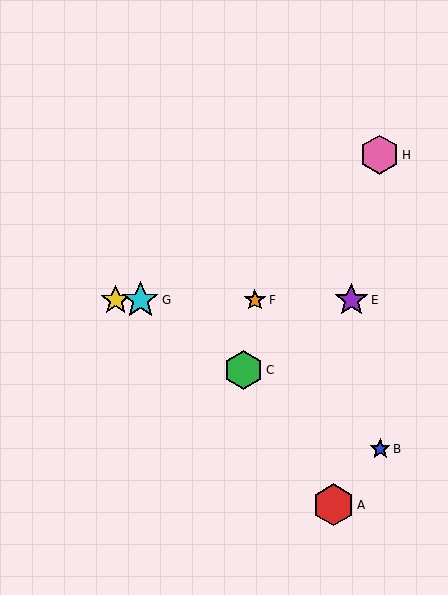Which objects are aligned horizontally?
Objects D, E, F, G are aligned horizontally.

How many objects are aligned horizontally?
4 objects (D, E, F, G) are aligned horizontally.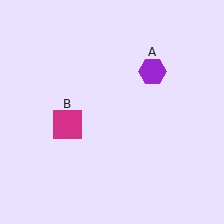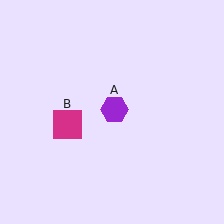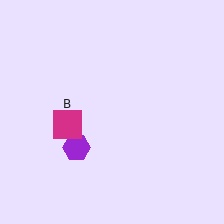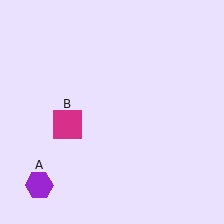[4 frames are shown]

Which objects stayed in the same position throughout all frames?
Magenta square (object B) remained stationary.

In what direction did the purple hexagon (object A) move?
The purple hexagon (object A) moved down and to the left.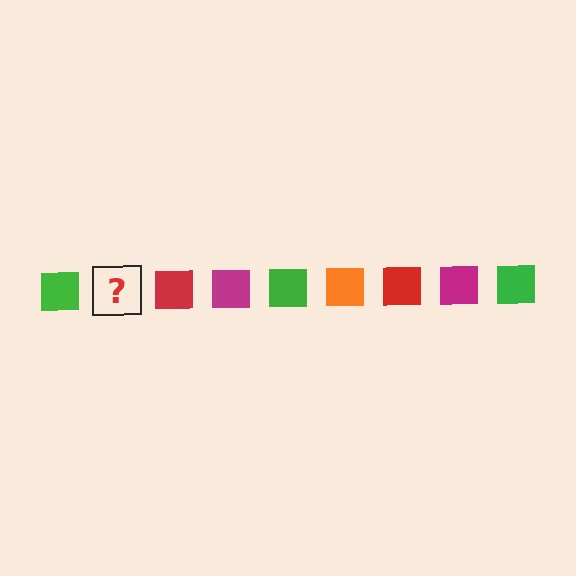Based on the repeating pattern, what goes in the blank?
The blank should be an orange square.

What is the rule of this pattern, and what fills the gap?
The rule is that the pattern cycles through green, orange, red, magenta squares. The gap should be filled with an orange square.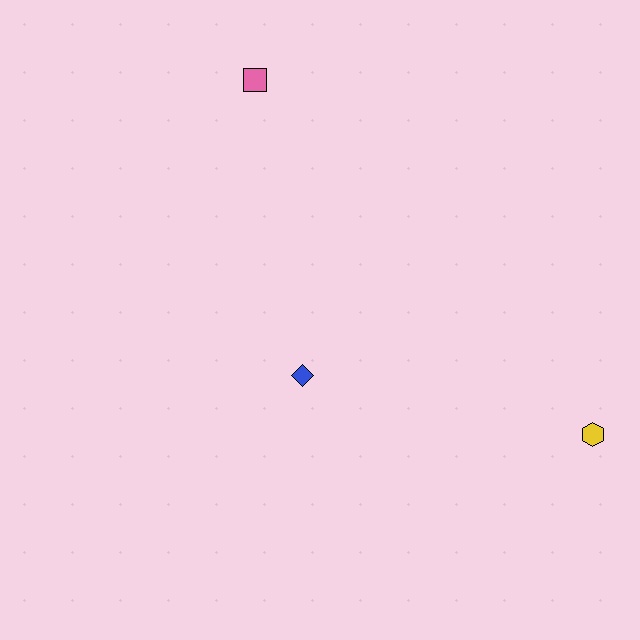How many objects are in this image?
There are 3 objects.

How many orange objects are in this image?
There are no orange objects.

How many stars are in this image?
There are no stars.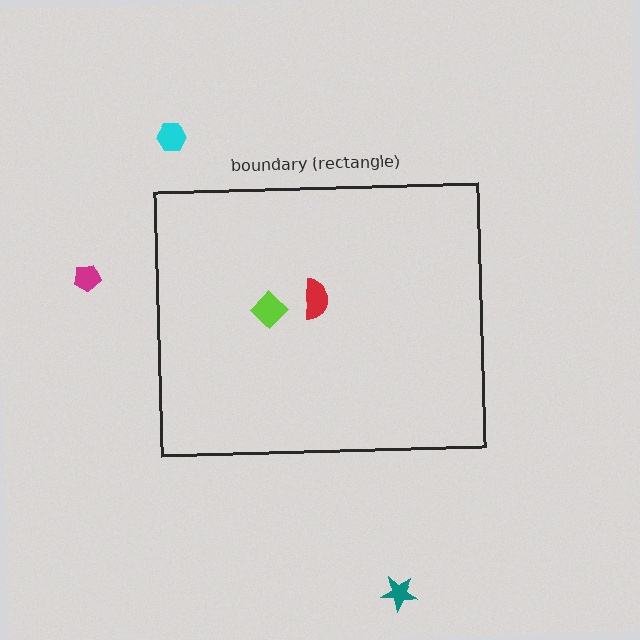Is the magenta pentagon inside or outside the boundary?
Outside.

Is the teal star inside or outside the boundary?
Outside.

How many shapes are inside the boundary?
2 inside, 3 outside.